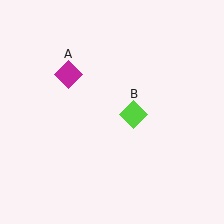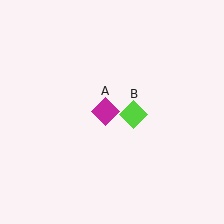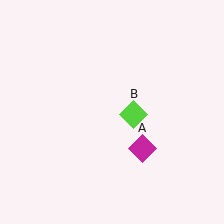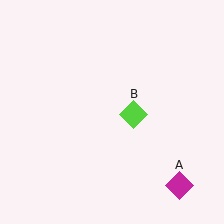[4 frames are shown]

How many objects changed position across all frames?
1 object changed position: magenta diamond (object A).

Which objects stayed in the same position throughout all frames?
Lime diamond (object B) remained stationary.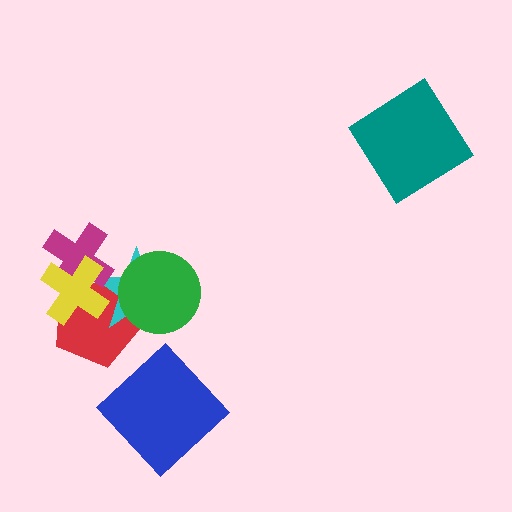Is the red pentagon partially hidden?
Yes, it is partially covered by another shape.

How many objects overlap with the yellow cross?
3 objects overlap with the yellow cross.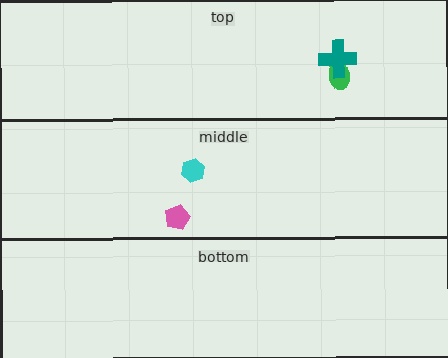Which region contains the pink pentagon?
The middle region.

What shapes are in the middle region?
The pink pentagon, the cyan hexagon.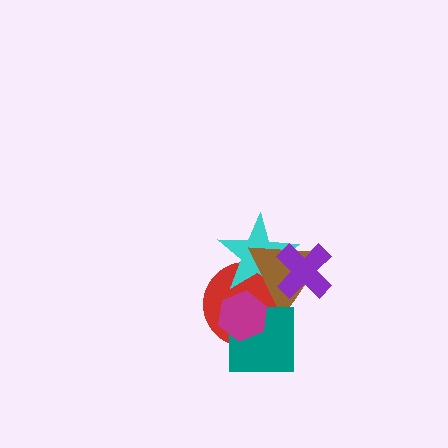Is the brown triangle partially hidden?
Yes, it is partially covered by another shape.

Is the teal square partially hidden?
Yes, it is partially covered by another shape.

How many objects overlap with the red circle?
4 objects overlap with the red circle.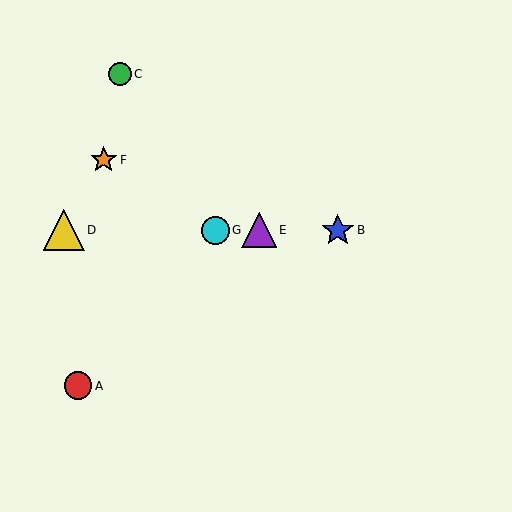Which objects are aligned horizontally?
Objects B, D, E, G are aligned horizontally.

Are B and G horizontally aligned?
Yes, both are at y≈230.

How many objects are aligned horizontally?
4 objects (B, D, E, G) are aligned horizontally.